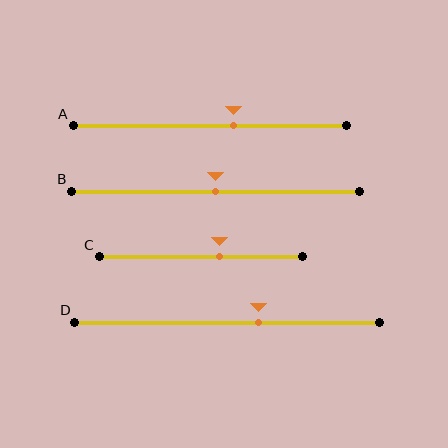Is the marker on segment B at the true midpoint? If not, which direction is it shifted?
Yes, the marker on segment B is at the true midpoint.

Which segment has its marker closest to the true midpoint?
Segment B has its marker closest to the true midpoint.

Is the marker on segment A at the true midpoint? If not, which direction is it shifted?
No, the marker on segment A is shifted to the right by about 9% of the segment length.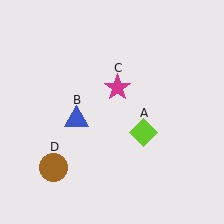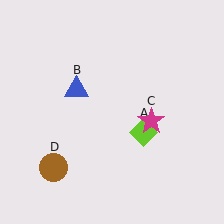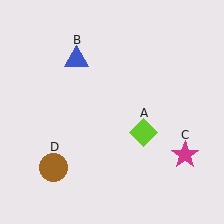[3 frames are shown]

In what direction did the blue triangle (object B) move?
The blue triangle (object B) moved up.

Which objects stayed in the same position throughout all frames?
Lime diamond (object A) and brown circle (object D) remained stationary.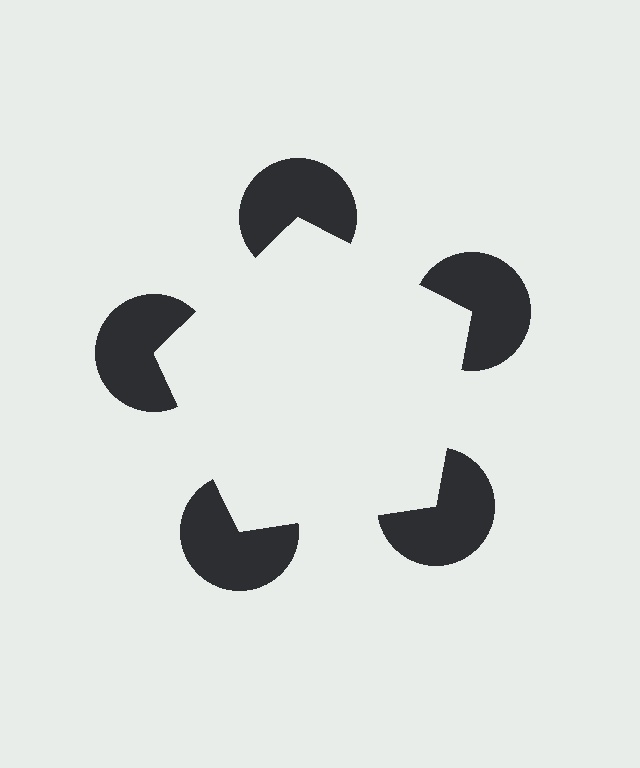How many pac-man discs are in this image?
There are 5 — one at each vertex of the illusory pentagon.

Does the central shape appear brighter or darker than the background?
It typically appears slightly brighter than the background, even though no actual brightness change is drawn.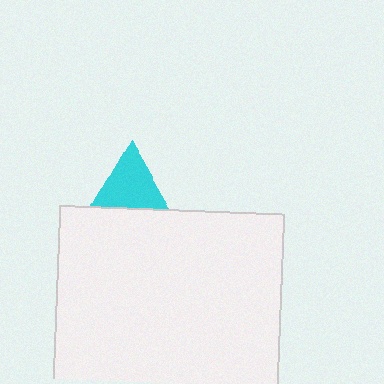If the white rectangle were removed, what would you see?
You would see the complete cyan triangle.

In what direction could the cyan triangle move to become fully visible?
The cyan triangle could move up. That would shift it out from behind the white rectangle entirely.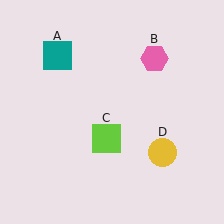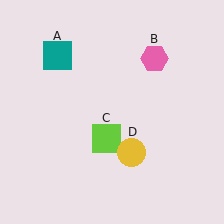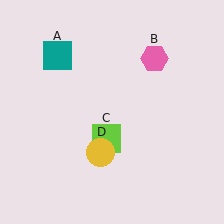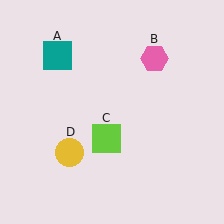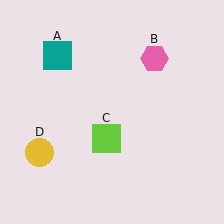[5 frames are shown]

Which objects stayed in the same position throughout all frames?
Teal square (object A) and pink hexagon (object B) and lime square (object C) remained stationary.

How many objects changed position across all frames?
1 object changed position: yellow circle (object D).